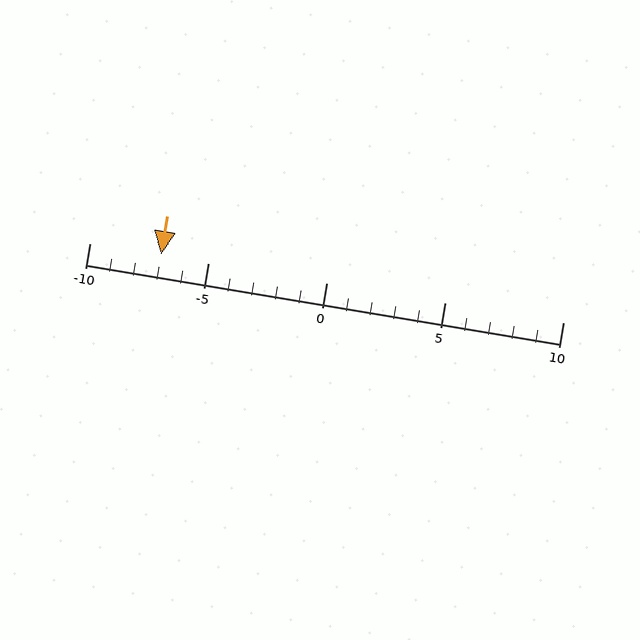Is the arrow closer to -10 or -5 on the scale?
The arrow is closer to -5.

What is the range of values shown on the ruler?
The ruler shows values from -10 to 10.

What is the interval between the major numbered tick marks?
The major tick marks are spaced 5 units apart.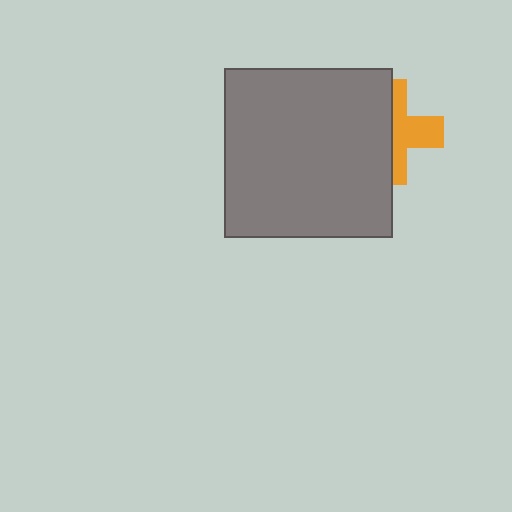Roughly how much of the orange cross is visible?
About half of it is visible (roughly 46%).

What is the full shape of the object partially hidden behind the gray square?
The partially hidden object is an orange cross.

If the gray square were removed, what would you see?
You would see the complete orange cross.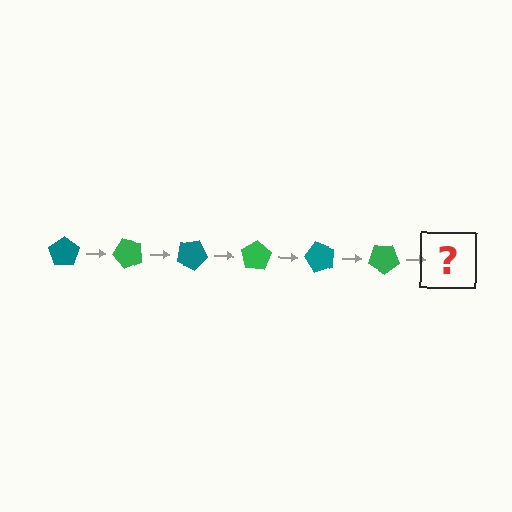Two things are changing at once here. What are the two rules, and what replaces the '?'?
The two rules are that it rotates 50 degrees each step and the color cycles through teal and green. The '?' should be a teal pentagon, rotated 300 degrees from the start.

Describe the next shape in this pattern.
It should be a teal pentagon, rotated 300 degrees from the start.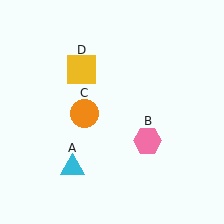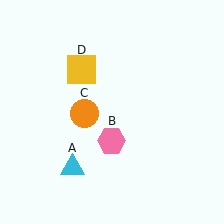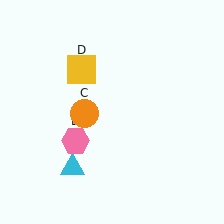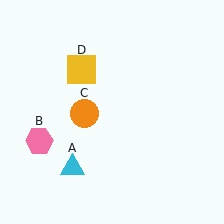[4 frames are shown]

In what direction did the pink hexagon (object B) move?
The pink hexagon (object B) moved left.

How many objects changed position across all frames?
1 object changed position: pink hexagon (object B).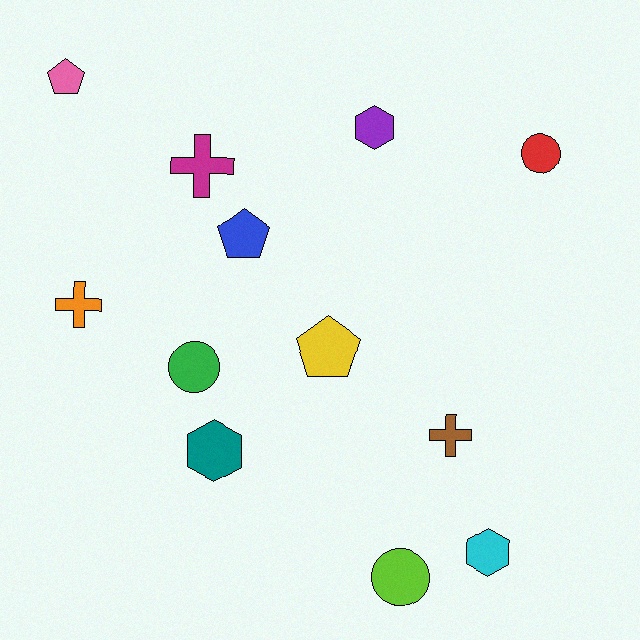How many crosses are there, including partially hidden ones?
There are 3 crosses.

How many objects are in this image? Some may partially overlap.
There are 12 objects.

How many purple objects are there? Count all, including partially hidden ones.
There is 1 purple object.